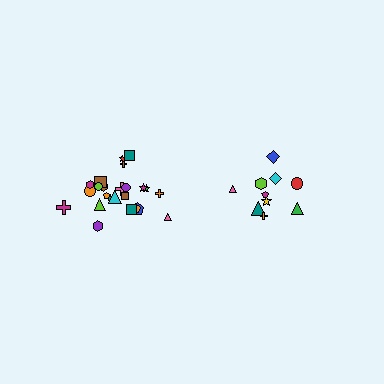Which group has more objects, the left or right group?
The left group.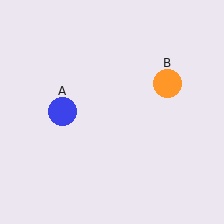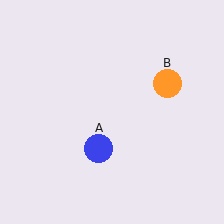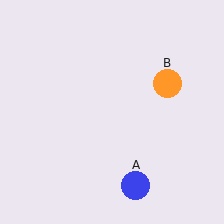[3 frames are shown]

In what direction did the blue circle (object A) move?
The blue circle (object A) moved down and to the right.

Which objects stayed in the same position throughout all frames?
Orange circle (object B) remained stationary.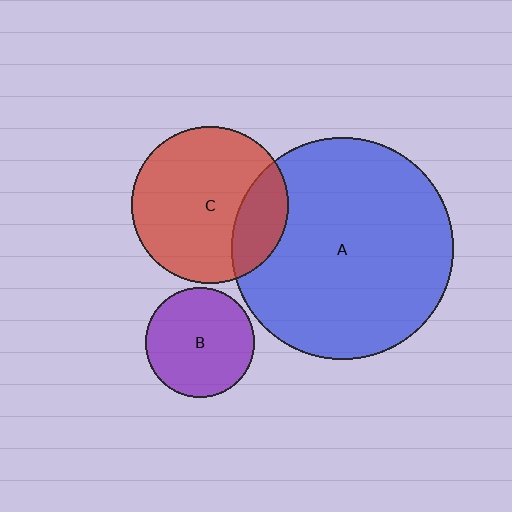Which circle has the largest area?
Circle A (blue).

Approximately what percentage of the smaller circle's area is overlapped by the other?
Approximately 25%.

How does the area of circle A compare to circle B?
Approximately 4.1 times.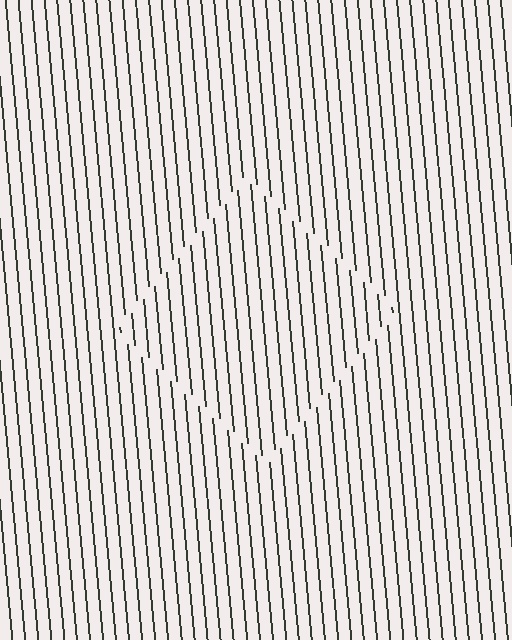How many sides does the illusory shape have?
4 sides — the line-ends trace a square.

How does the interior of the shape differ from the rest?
The interior of the shape contains the same grating, shifted by half a period — the contour is defined by the phase discontinuity where line-ends from the inner and outer gratings abut.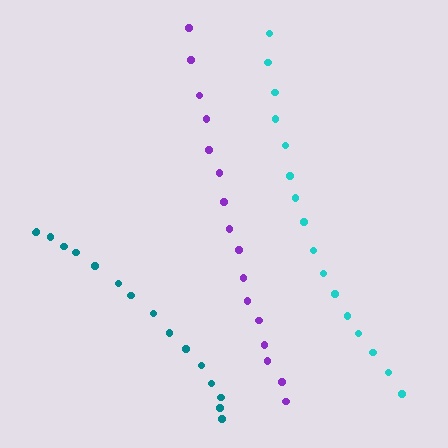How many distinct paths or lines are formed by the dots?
There are 3 distinct paths.